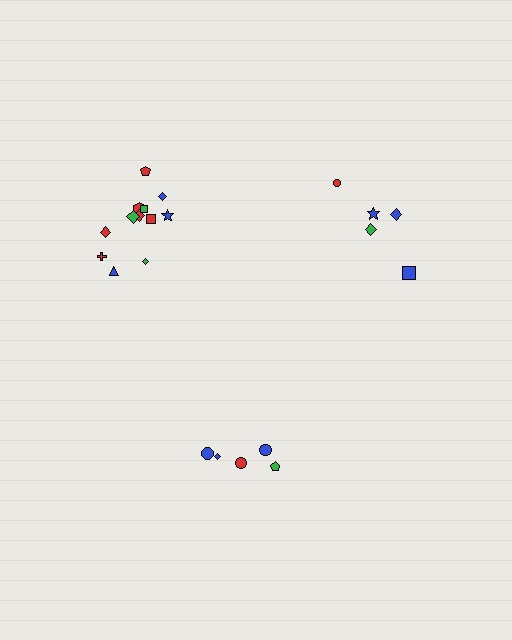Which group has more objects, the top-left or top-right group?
The top-left group.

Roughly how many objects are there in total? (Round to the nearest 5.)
Roughly 20 objects in total.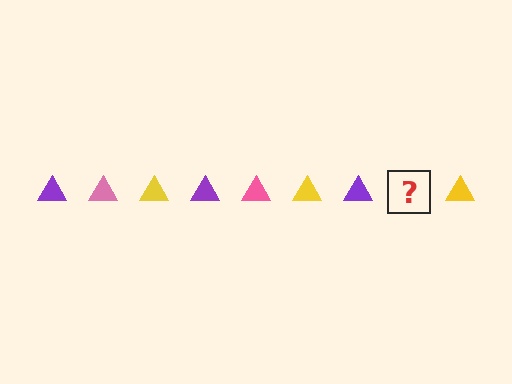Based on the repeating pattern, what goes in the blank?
The blank should be a pink triangle.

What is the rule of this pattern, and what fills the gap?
The rule is that the pattern cycles through purple, pink, yellow triangles. The gap should be filled with a pink triangle.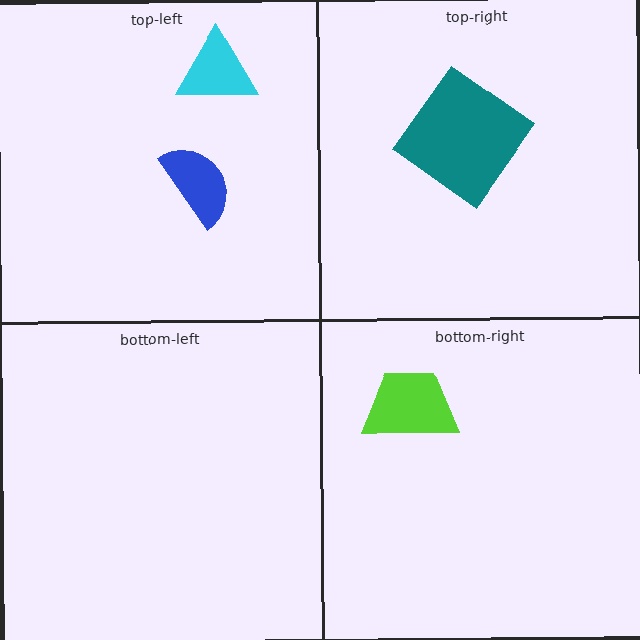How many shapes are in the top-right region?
1.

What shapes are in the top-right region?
The teal diamond.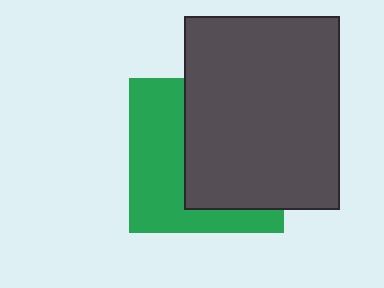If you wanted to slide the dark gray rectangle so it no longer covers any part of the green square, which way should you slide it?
Slide it right — that is the most direct way to separate the two shapes.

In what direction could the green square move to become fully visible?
The green square could move left. That would shift it out from behind the dark gray rectangle entirely.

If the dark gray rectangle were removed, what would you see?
You would see the complete green square.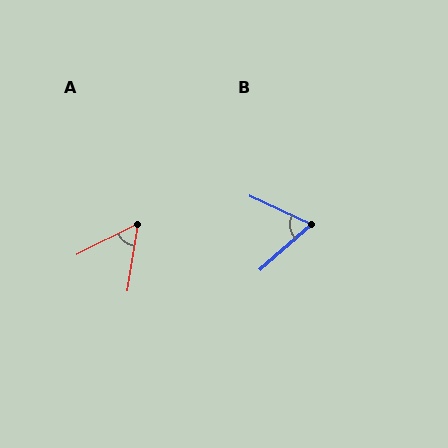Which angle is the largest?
B, at approximately 67 degrees.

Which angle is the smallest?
A, at approximately 54 degrees.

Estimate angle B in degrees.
Approximately 67 degrees.